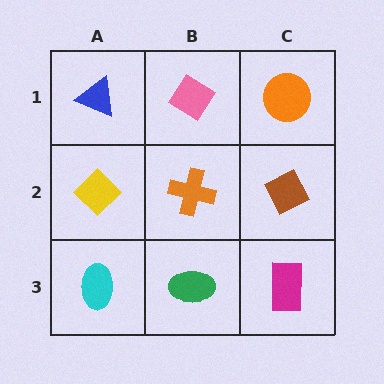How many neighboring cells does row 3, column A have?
2.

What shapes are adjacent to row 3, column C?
A brown diamond (row 2, column C), a green ellipse (row 3, column B).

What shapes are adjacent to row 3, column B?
An orange cross (row 2, column B), a cyan ellipse (row 3, column A), a magenta rectangle (row 3, column C).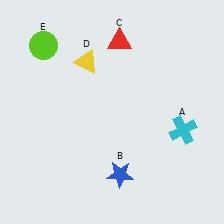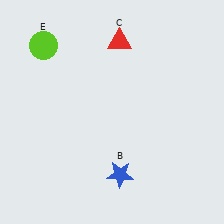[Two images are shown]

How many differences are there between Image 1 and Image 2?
There are 2 differences between the two images.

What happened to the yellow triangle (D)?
The yellow triangle (D) was removed in Image 2. It was in the top-left area of Image 1.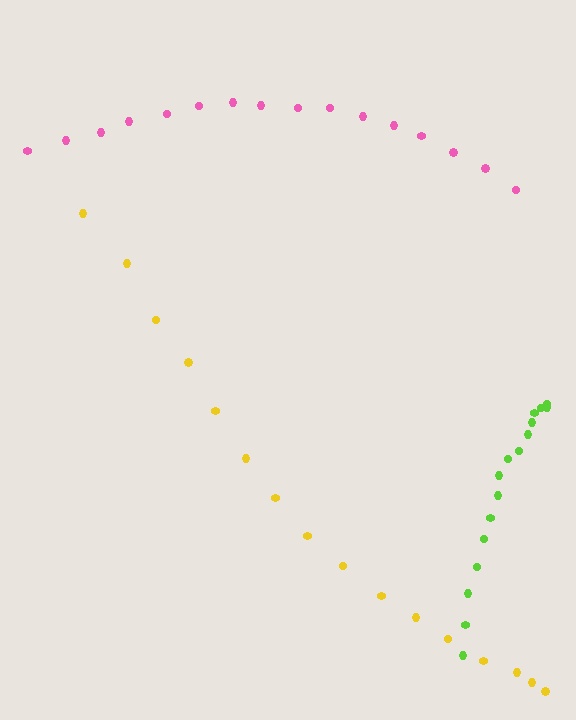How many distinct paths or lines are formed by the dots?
There are 3 distinct paths.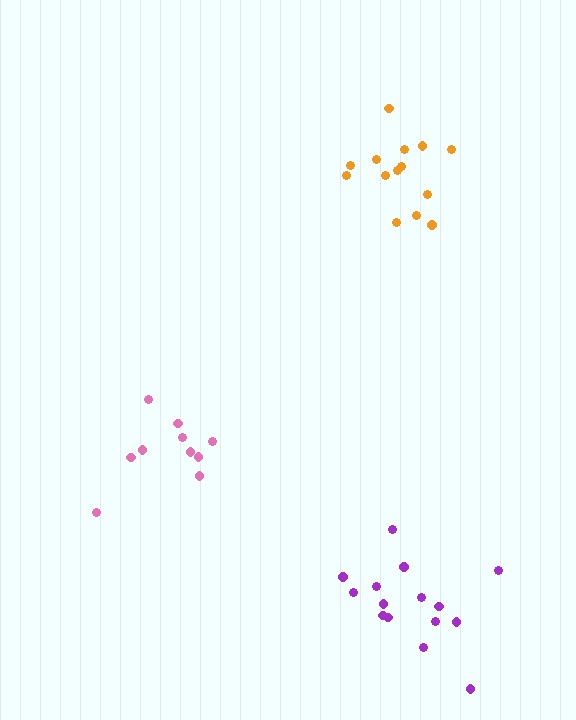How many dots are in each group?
Group 1: 10 dots, Group 2: 14 dots, Group 3: 15 dots (39 total).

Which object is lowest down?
The purple cluster is bottommost.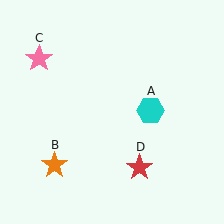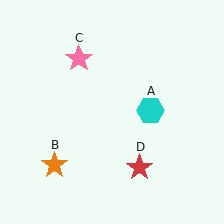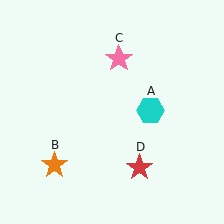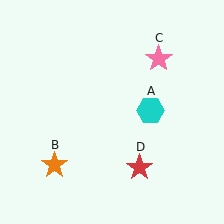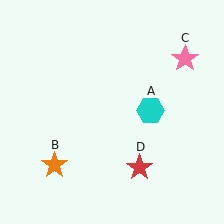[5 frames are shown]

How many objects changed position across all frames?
1 object changed position: pink star (object C).